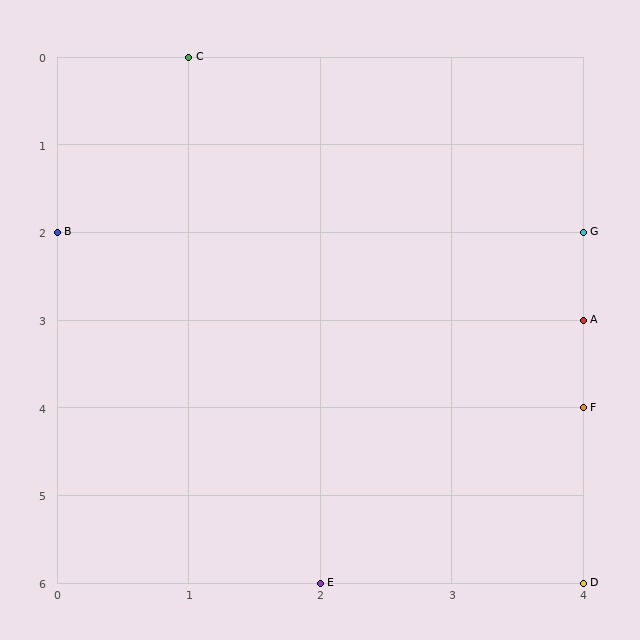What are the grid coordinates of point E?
Point E is at grid coordinates (2, 6).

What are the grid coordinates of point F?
Point F is at grid coordinates (4, 4).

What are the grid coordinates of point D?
Point D is at grid coordinates (4, 6).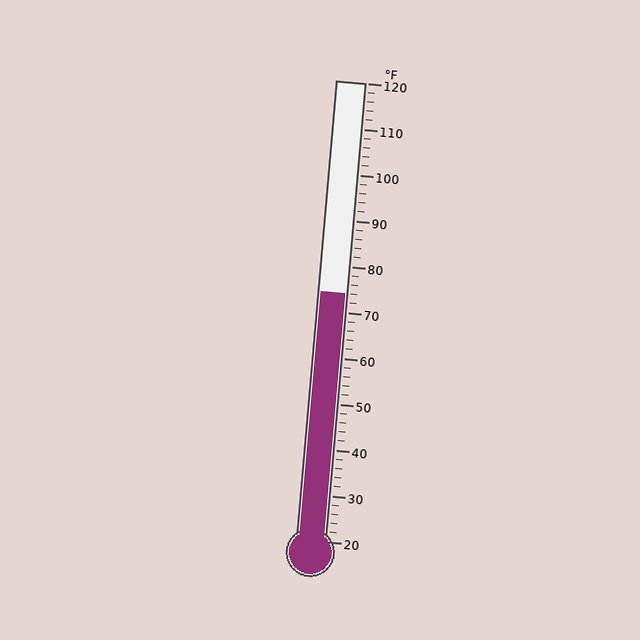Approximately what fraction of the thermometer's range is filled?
The thermometer is filled to approximately 55% of its range.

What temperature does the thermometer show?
The thermometer shows approximately 74°F.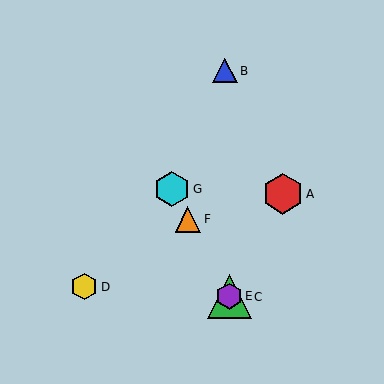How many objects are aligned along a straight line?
4 objects (C, E, F, G) are aligned along a straight line.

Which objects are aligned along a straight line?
Objects C, E, F, G are aligned along a straight line.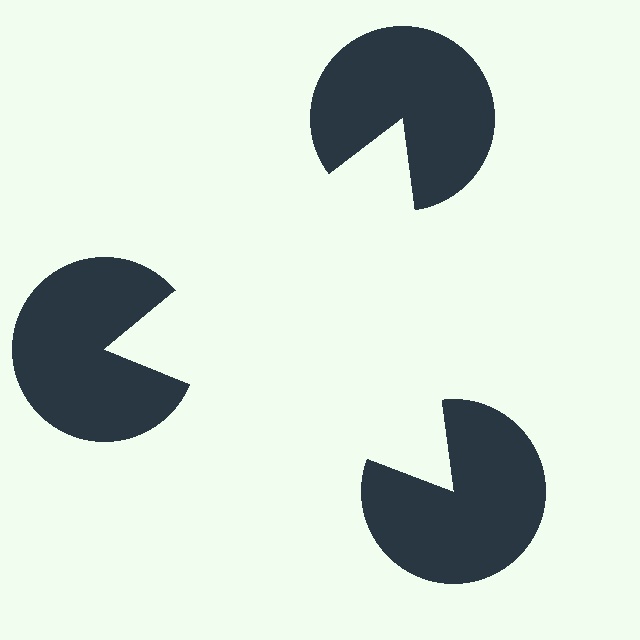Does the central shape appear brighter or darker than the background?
It typically appears slightly brighter than the background, even though no actual brightness change is drawn.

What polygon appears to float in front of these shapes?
An illusory triangle — its edges are inferred from the aligned wedge cuts in the pac-man discs, not physically drawn.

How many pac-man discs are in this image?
There are 3 — one at each vertex of the illusory triangle.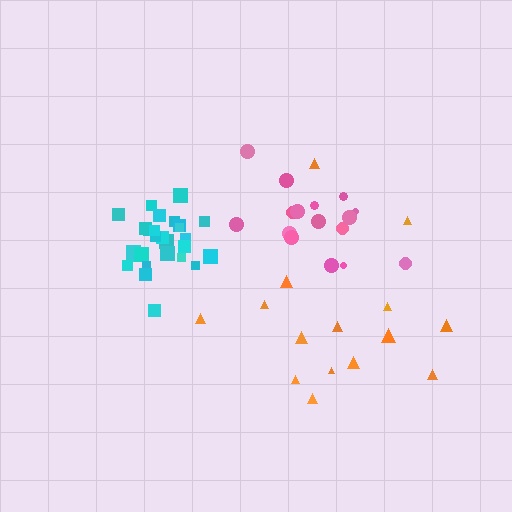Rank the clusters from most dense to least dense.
cyan, pink, orange.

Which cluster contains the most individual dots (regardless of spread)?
Cyan (27).